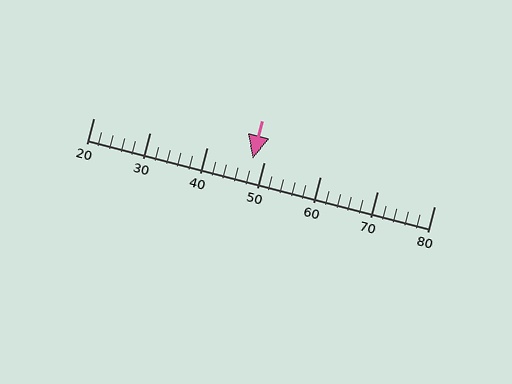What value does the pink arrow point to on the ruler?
The pink arrow points to approximately 48.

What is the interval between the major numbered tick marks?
The major tick marks are spaced 10 units apart.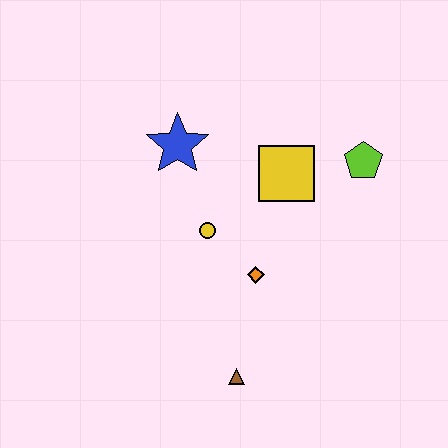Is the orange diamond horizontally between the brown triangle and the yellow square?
Yes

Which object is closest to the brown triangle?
The orange diamond is closest to the brown triangle.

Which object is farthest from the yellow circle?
The lime pentagon is farthest from the yellow circle.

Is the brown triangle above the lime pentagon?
No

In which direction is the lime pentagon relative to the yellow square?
The lime pentagon is to the right of the yellow square.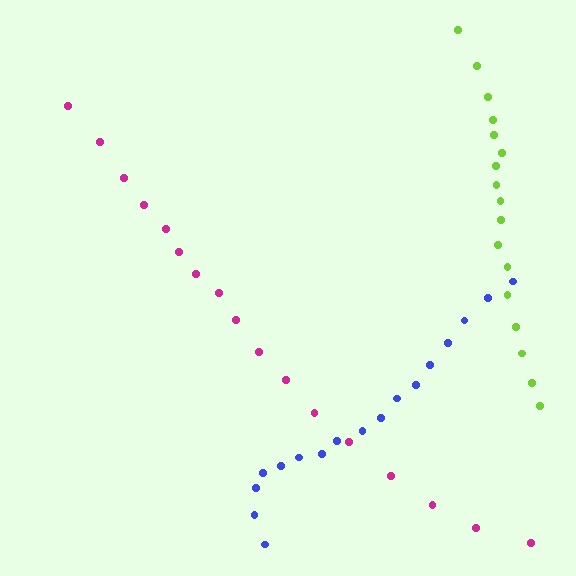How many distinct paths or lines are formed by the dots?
There are 3 distinct paths.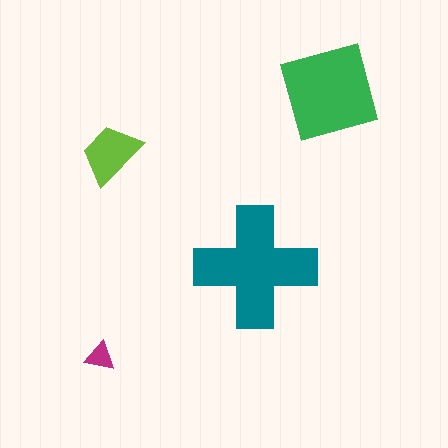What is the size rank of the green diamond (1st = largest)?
2nd.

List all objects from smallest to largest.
The magenta triangle, the lime trapezoid, the green diamond, the teal cross.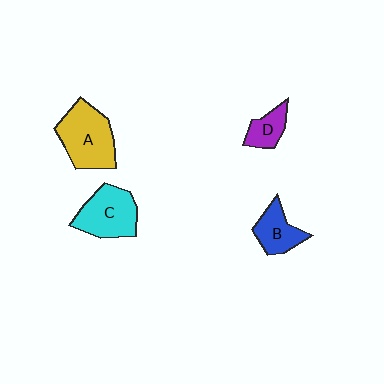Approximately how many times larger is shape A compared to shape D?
Approximately 2.4 times.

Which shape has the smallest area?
Shape D (purple).